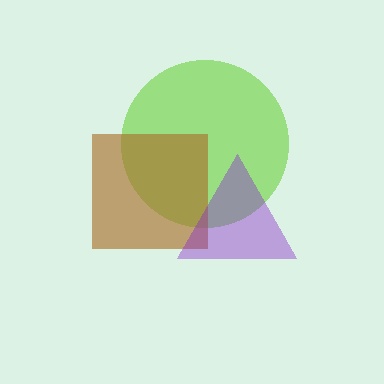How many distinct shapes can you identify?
There are 3 distinct shapes: a lime circle, a brown square, a purple triangle.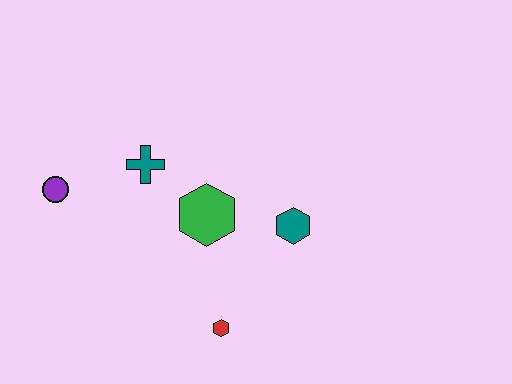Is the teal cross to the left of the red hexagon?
Yes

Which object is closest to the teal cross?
The green hexagon is closest to the teal cross.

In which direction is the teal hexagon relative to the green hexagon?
The teal hexagon is to the right of the green hexagon.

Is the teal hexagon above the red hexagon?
Yes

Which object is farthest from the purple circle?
The teal hexagon is farthest from the purple circle.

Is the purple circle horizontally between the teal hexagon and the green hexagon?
No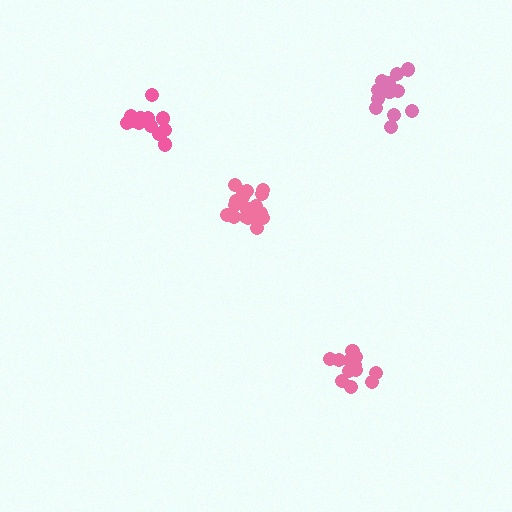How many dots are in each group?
Group 1: 13 dots, Group 2: 13 dots, Group 3: 14 dots, Group 4: 19 dots (59 total).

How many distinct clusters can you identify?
There are 4 distinct clusters.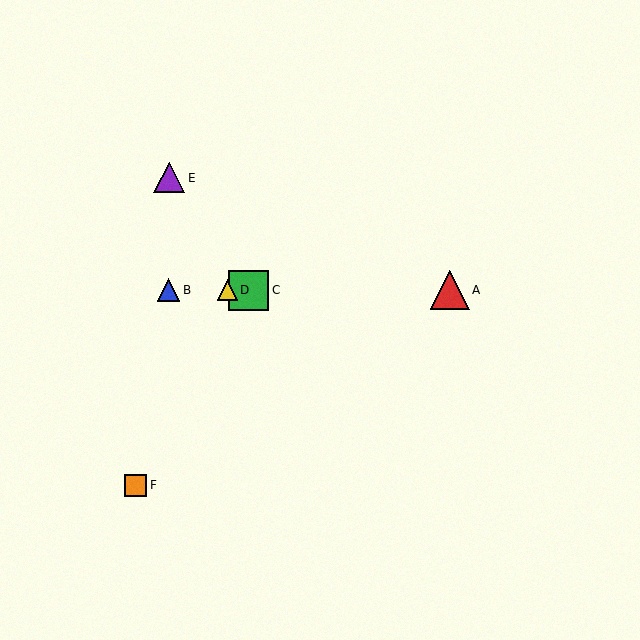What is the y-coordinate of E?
Object E is at y≈178.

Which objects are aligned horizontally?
Objects A, B, C, D are aligned horizontally.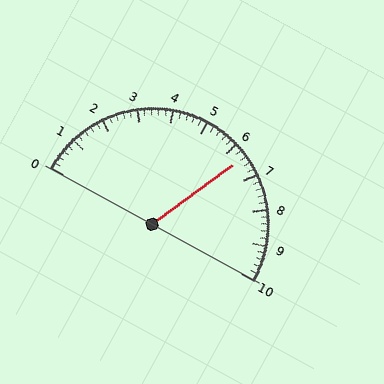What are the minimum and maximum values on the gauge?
The gauge ranges from 0 to 10.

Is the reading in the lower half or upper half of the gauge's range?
The reading is in the upper half of the range (0 to 10).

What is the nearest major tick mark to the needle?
The nearest major tick mark is 6.